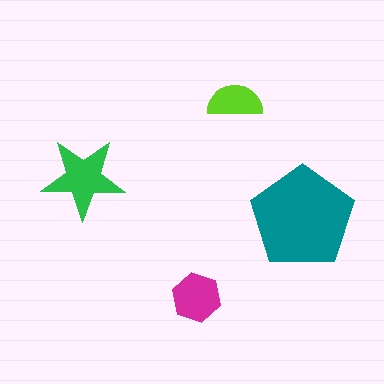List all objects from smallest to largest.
The lime semicircle, the magenta hexagon, the green star, the teal pentagon.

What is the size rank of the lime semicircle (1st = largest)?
4th.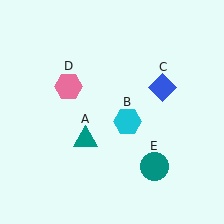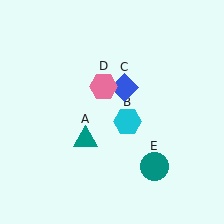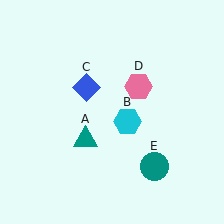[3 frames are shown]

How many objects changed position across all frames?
2 objects changed position: blue diamond (object C), pink hexagon (object D).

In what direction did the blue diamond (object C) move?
The blue diamond (object C) moved left.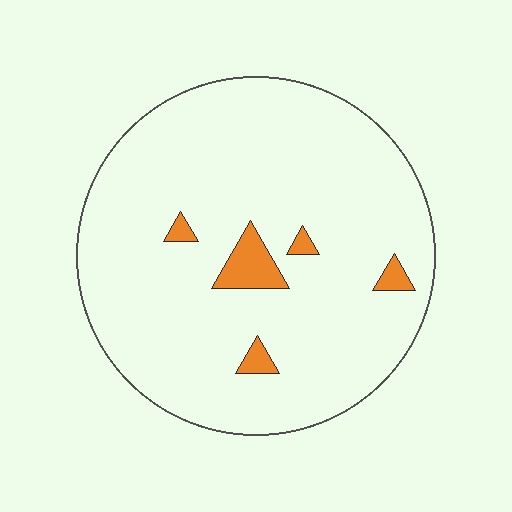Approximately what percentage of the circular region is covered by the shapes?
Approximately 5%.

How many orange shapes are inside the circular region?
5.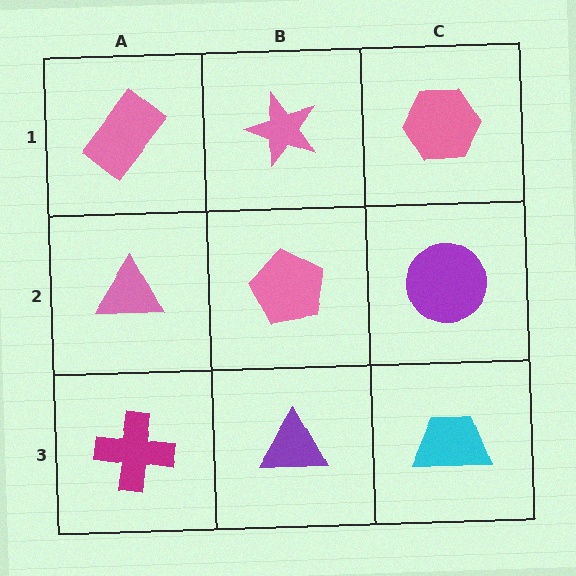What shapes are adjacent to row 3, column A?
A pink triangle (row 2, column A), a purple triangle (row 3, column B).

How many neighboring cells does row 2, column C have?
3.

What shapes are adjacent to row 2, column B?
A pink star (row 1, column B), a purple triangle (row 3, column B), a pink triangle (row 2, column A), a purple circle (row 2, column C).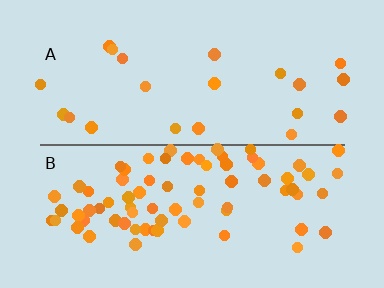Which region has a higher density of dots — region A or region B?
B (the bottom).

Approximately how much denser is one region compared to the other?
Approximately 3.4× — region B over region A.